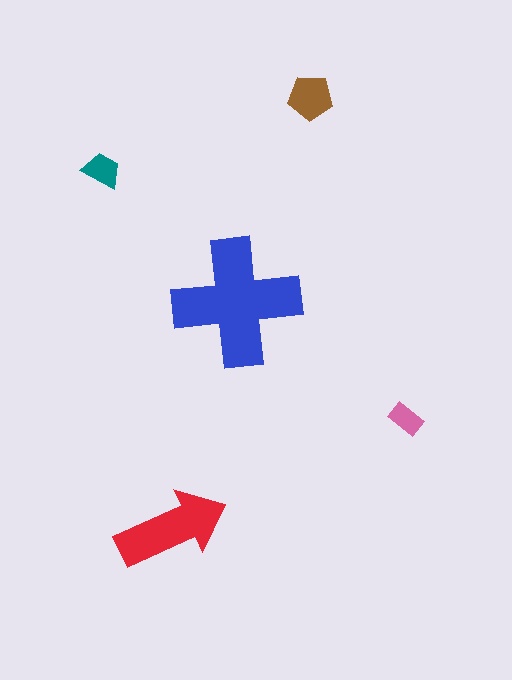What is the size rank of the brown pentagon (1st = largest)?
3rd.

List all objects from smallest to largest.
The pink rectangle, the teal trapezoid, the brown pentagon, the red arrow, the blue cross.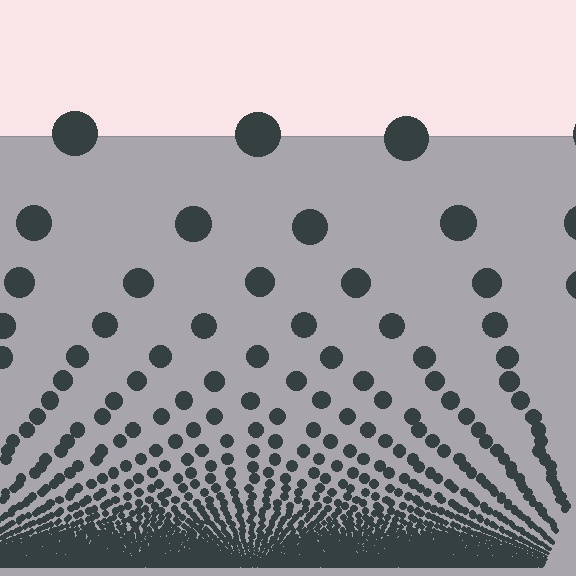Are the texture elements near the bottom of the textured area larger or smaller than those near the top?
Smaller. The gradient is inverted — elements near the bottom are smaller and denser.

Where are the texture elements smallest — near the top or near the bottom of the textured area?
Near the bottom.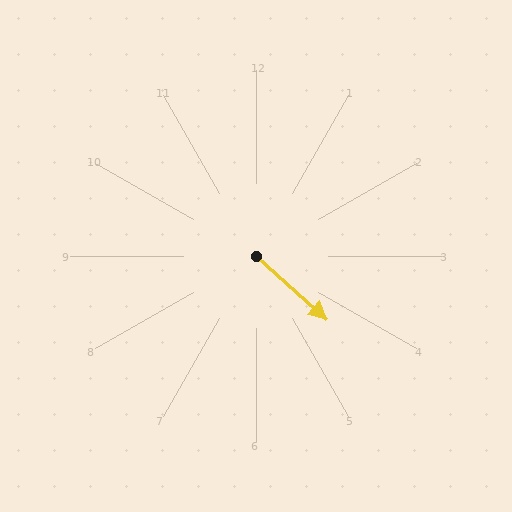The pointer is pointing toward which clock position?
Roughly 4 o'clock.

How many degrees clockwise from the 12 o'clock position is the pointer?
Approximately 132 degrees.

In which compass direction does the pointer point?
Southeast.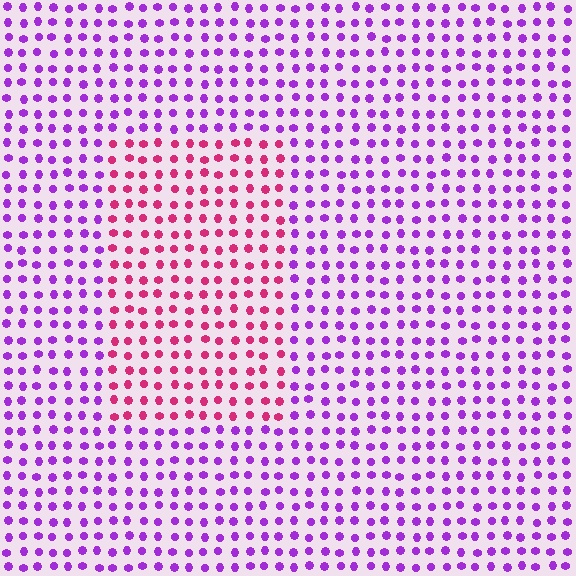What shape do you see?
I see a rectangle.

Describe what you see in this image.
The image is filled with small purple elements in a uniform arrangement. A rectangle-shaped region is visible where the elements are tinted to a slightly different hue, forming a subtle color boundary.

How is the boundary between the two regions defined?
The boundary is defined purely by a slight shift in hue (about 51 degrees). Spacing, size, and orientation are identical on both sides.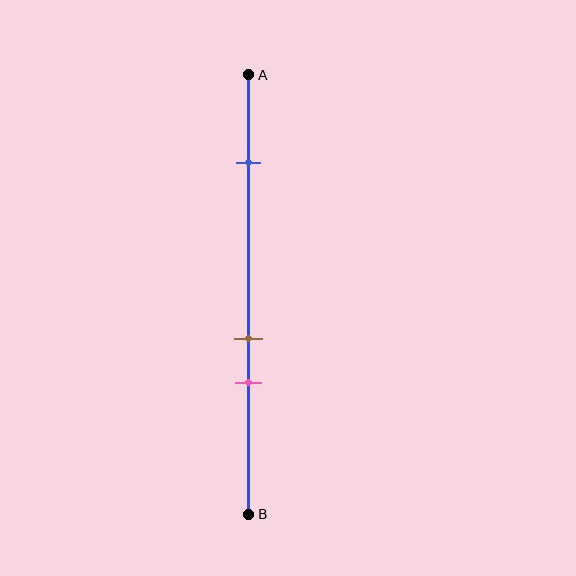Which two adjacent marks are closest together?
The brown and pink marks are the closest adjacent pair.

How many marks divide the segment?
There are 3 marks dividing the segment.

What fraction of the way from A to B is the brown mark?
The brown mark is approximately 60% (0.6) of the way from A to B.